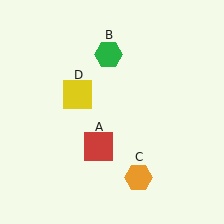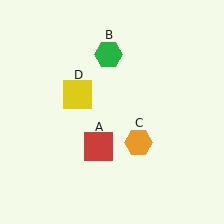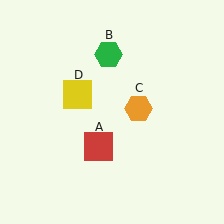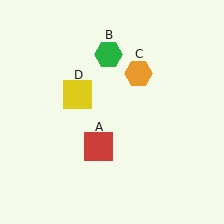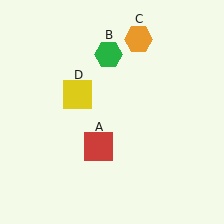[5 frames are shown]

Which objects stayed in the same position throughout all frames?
Red square (object A) and green hexagon (object B) and yellow square (object D) remained stationary.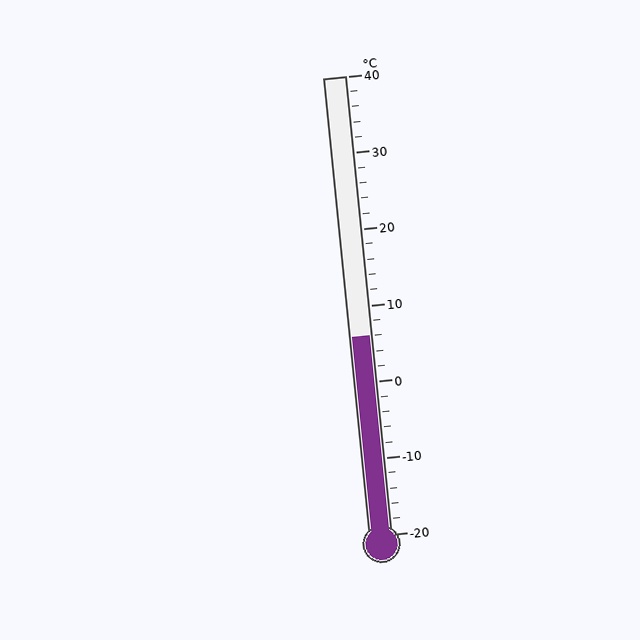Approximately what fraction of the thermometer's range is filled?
The thermometer is filled to approximately 45% of its range.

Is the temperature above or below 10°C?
The temperature is below 10°C.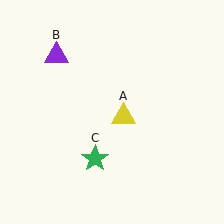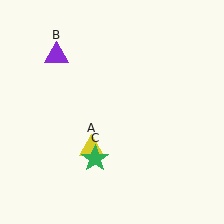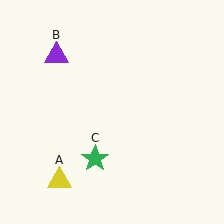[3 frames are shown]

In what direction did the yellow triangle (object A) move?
The yellow triangle (object A) moved down and to the left.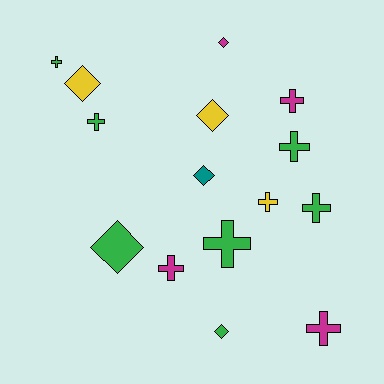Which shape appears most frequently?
Cross, with 9 objects.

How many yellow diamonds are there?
There are 2 yellow diamonds.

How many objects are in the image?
There are 15 objects.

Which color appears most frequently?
Green, with 7 objects.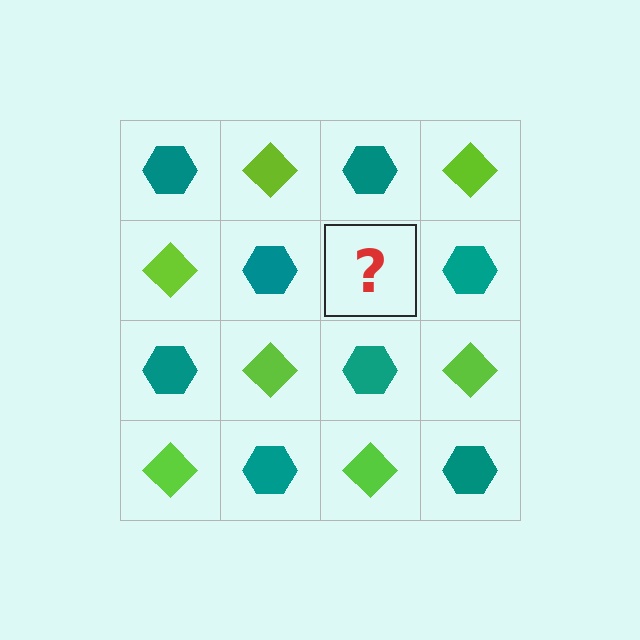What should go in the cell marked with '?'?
The missing cell should contain a lime diamond.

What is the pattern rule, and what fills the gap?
The rule is that it alternates teal hexagon and lime diamond in a checkerboard pattern. The gap should be filled with a lime diamond.